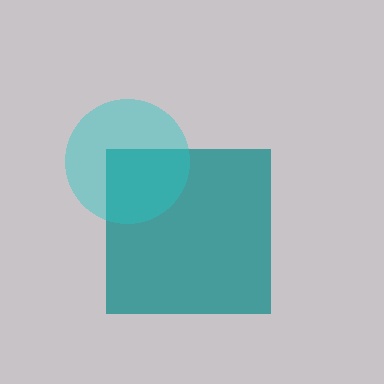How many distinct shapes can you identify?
There are 2 distinct shapes: a teal square, a cyan circle.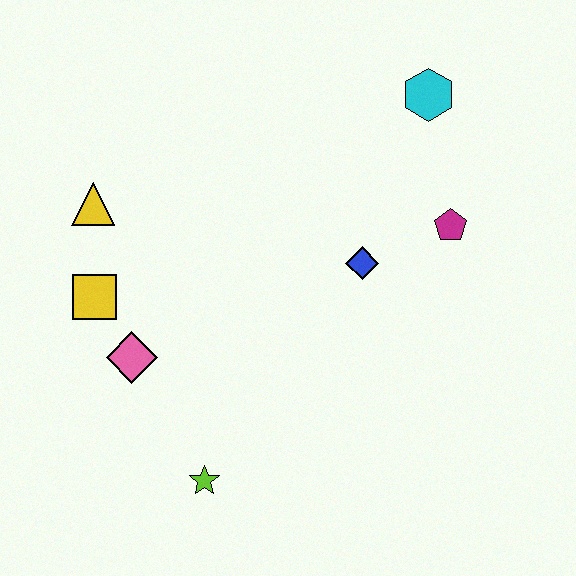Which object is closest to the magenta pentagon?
The blue diamond is closest to the magenta pentagon.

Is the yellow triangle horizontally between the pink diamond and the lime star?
No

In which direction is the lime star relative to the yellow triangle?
The lime star is below the yellow triangle.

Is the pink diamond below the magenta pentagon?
Yes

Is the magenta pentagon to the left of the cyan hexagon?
No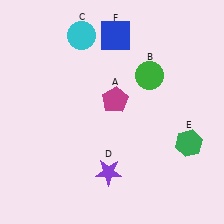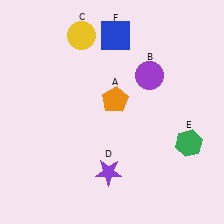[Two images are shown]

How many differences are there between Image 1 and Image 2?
There are 3 differences between the two images.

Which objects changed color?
A changed from magenta to orange. B changed from green to purple. C changed from cyan to yellow.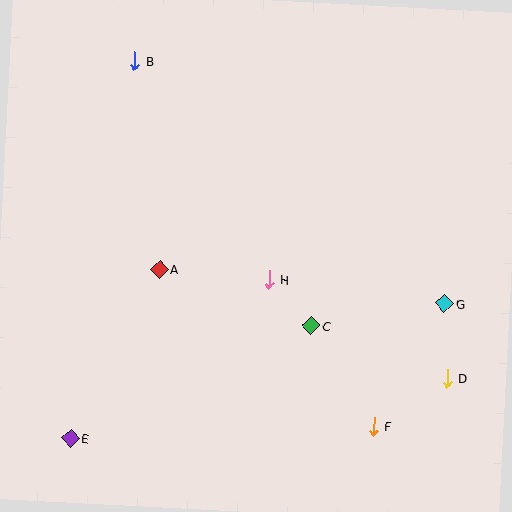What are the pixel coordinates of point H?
Point H is at (269, 280).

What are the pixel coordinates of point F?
Point F is at (374, 427).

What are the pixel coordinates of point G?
Point G is at (445, 304).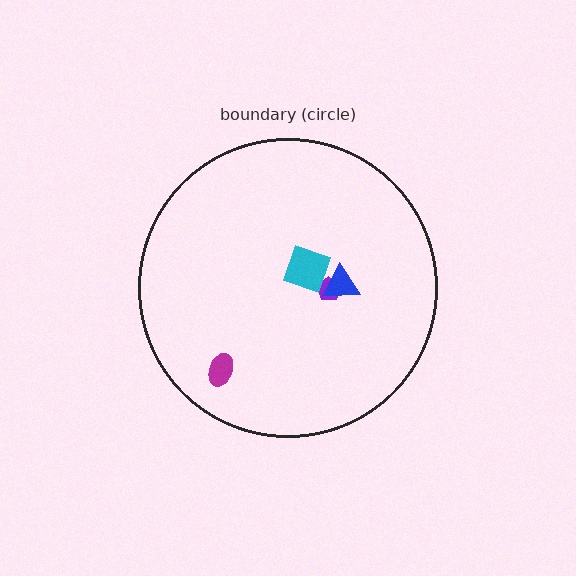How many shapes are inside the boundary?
4 inside, 0 outside.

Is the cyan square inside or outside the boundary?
Inside.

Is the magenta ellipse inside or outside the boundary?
Inside.